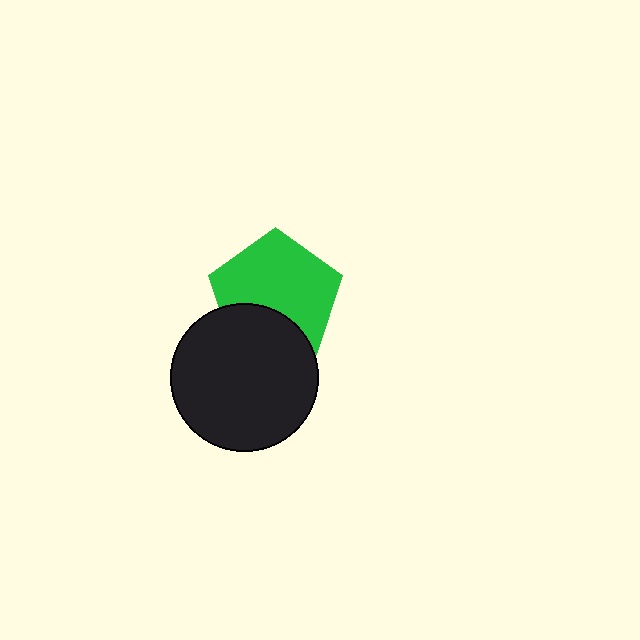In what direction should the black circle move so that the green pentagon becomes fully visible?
The black circle should move down. That is the shortest direction to clear the overlap and leave the green pentagon fully visible.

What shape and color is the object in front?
The object in front is a black circle.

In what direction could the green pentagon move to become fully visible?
The green pentagon could move up. That would shift it out from behind the black circle entirely.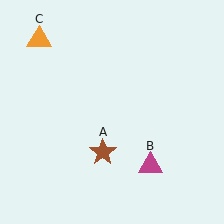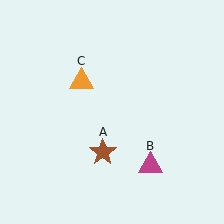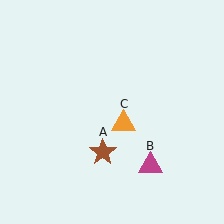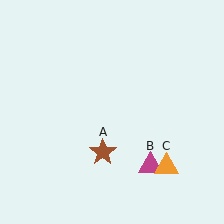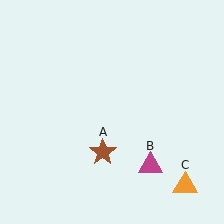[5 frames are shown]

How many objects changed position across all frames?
1 object changed position: orange triangle (object C).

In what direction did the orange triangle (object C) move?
The orange triangle (object C) moved down and to the right.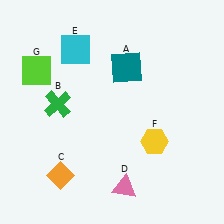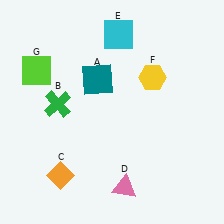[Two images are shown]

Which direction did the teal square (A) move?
The teal square (A) moved left.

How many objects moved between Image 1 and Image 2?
3 objects moved between the two images.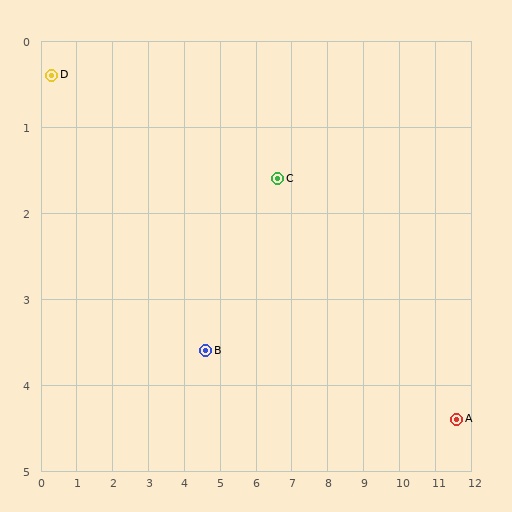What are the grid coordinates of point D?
Point D is at approximately (0.3, 0.4).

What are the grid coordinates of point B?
Point B is at approximately (4.6, 3.6).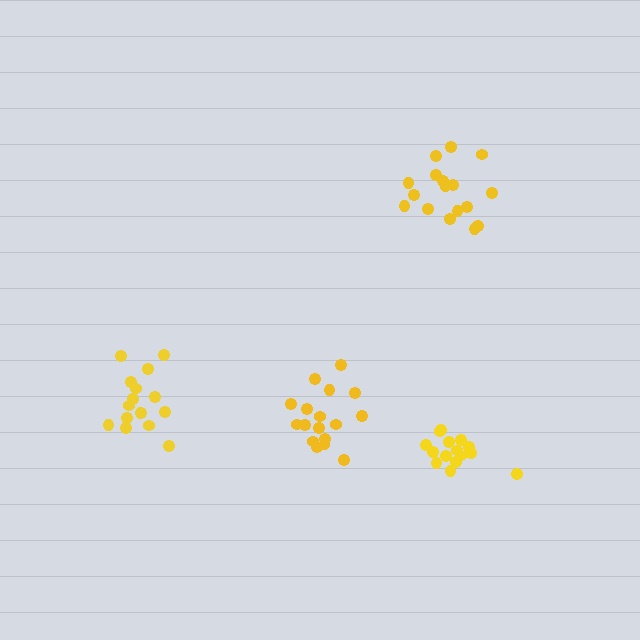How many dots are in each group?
Group 1: 17 dots, Group 2: 15 dots, Group 3: 16 dots, Group 4: 17 dots (65 total).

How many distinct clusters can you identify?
There are 4 distinct clusters.